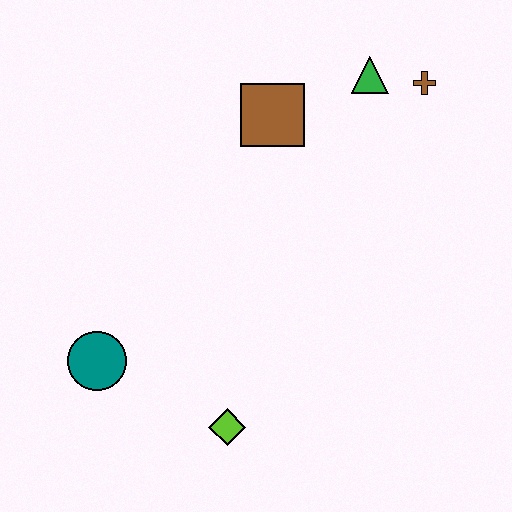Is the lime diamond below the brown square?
Yes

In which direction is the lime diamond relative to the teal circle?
The lime diamond is to the right of the teal circle.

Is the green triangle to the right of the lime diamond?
Yes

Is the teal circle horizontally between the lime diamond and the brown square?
No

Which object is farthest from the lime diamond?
The brown cross is farthest from the lime diamond.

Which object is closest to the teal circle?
The lime diamond is closest to the teal circle.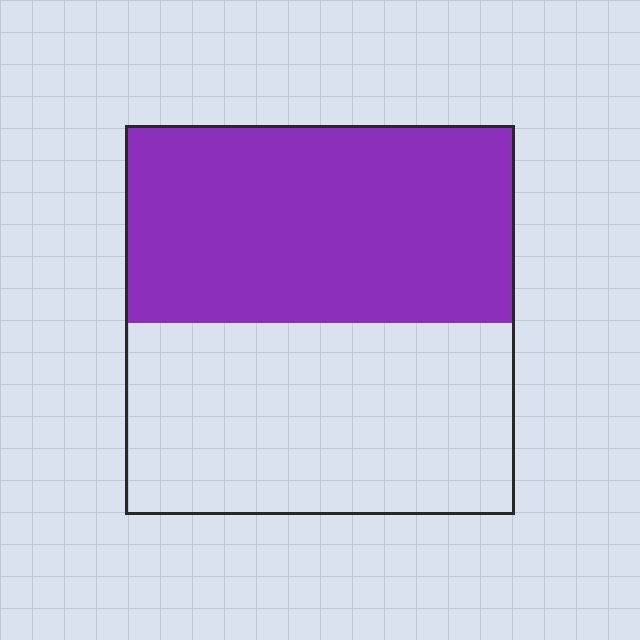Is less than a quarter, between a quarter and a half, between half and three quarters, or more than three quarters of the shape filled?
Between half and three quarters.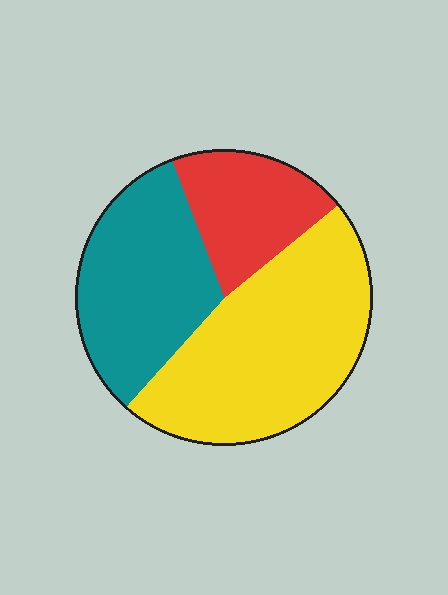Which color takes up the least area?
Red, at roughly 20%.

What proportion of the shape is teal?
Teal covers 33% of the shape.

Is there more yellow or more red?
Yellow.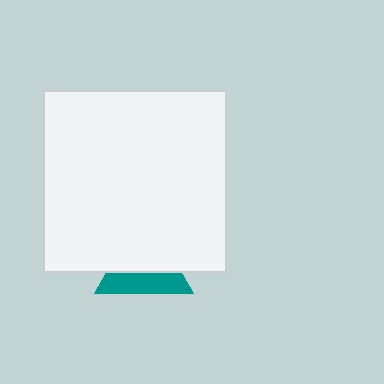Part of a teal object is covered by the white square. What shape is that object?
It is a triangle.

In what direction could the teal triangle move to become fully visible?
The teal triangle could move down. That would shift it out from behind the white square entirely.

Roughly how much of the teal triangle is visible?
A small part of it is visible (roughly 41%).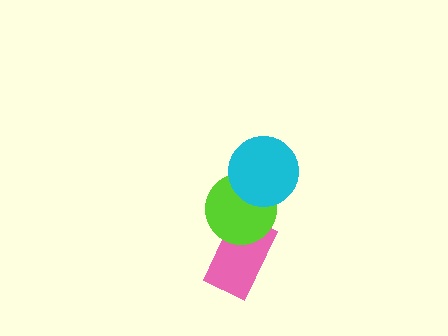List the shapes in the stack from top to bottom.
From top to bottom: the cyan circle, the lime circle, the pink rectangle.